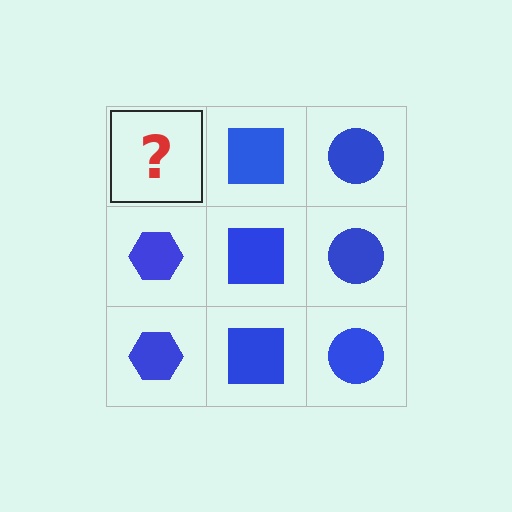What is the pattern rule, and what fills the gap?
The rule is that each column has a consistent shape. The gap should be filled with a blue hexagon.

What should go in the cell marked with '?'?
The missing cell should contain a blue hexagon.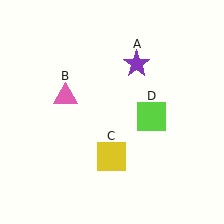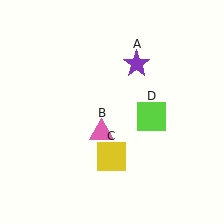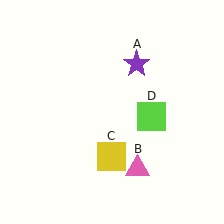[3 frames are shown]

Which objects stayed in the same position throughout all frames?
Purple star (object A) and yellow square (object C) and lime square (object D) remained stationary.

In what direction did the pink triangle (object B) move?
The pink triangle (object B) moved down and to the right.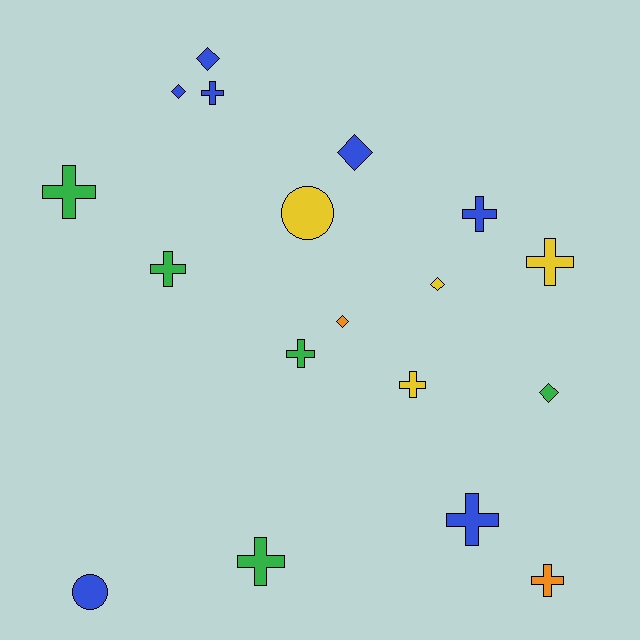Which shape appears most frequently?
Cross, with 10 objects.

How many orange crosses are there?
There is 1 orange cross.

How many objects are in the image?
There are 18 objects.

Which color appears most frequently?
Blue, with 7 objects.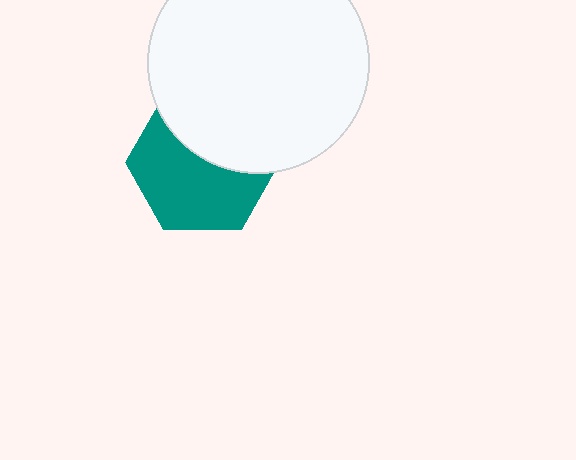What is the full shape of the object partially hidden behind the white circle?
The partially hidden object is a teal hexagon.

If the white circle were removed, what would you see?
You would see the complete teal hexagon.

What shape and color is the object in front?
The object in front is a white circle.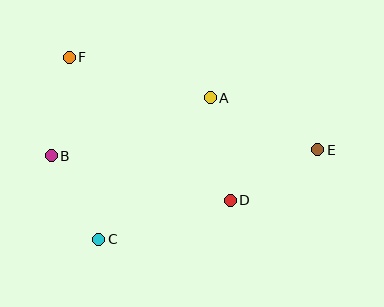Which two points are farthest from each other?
Points B and E are farthest from each other.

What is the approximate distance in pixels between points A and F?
The distance between A and F is approximately 147 pixels.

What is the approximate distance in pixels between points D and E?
The distance between D and E is approximately 101 pixels.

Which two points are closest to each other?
Points B and C are closest to each other.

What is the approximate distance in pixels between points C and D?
The distance between C and D is approximately 137 pixels.